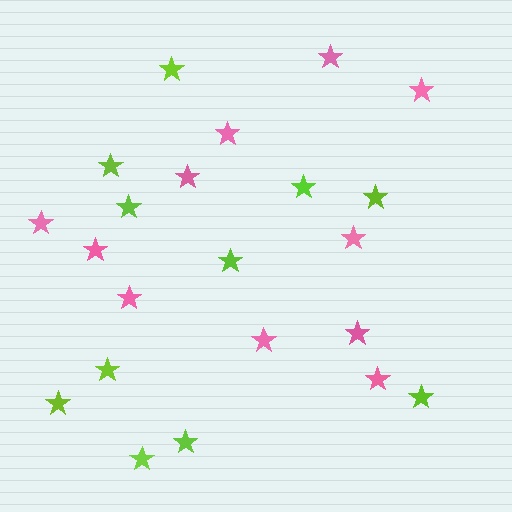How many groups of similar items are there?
There are 2 groups: one group of lime stars (11) and one group of pink stars (11).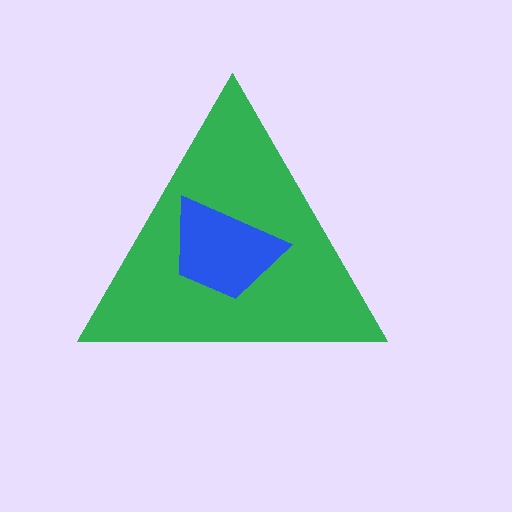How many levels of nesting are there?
2.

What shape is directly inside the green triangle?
The blue trapezoid.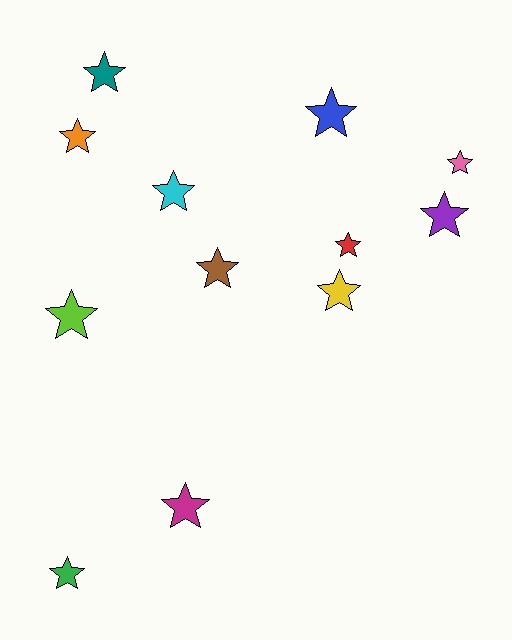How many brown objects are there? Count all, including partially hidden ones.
There is 1 brown object.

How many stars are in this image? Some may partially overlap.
There are 12 stars.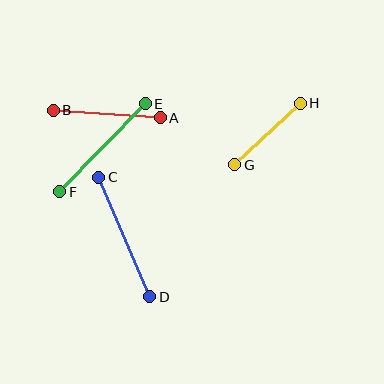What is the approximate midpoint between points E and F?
The midpoint is at approximately (102, 148) pixels.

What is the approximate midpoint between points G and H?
The midpoint is at approximately (267, 134) pixels.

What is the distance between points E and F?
The distance is approximately 123 pixels.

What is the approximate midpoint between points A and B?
The midpoint is at approximately (107, 114) pixels.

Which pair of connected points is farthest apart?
Points C and D are farthest apart.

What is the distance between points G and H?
The distance is approximately 90 pixels.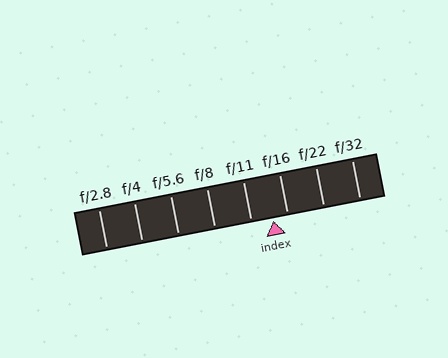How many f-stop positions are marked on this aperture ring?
There are 8 f-stop positions marked.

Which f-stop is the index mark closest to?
The index mark is closest to f/16.